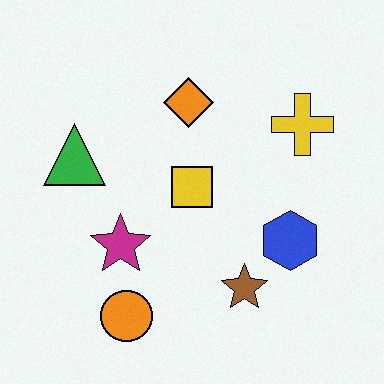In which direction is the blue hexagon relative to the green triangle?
The blue hexagon is to the right of the green triangle.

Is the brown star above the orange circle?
Yes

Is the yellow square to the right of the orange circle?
Yes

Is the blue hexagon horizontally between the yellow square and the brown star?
No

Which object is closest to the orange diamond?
The yellow square is closest to the orange diamond.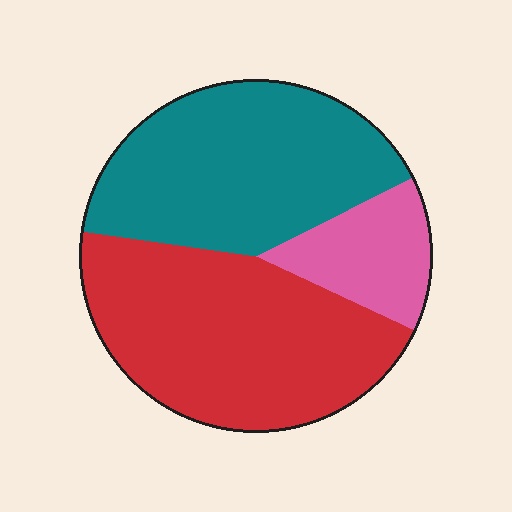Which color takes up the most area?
Red, at roughly 45%.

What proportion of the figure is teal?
Teal takes up about two fifths (2/5) of the figure.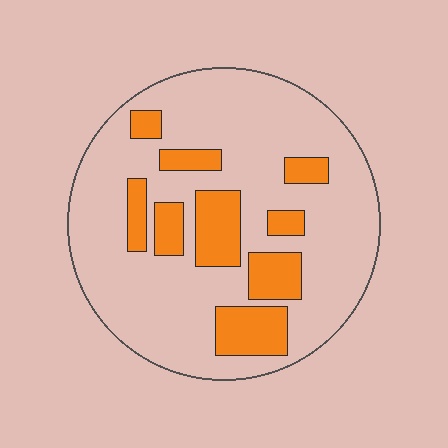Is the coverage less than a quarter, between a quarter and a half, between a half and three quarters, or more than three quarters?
Less than a quarter.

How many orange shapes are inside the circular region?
9.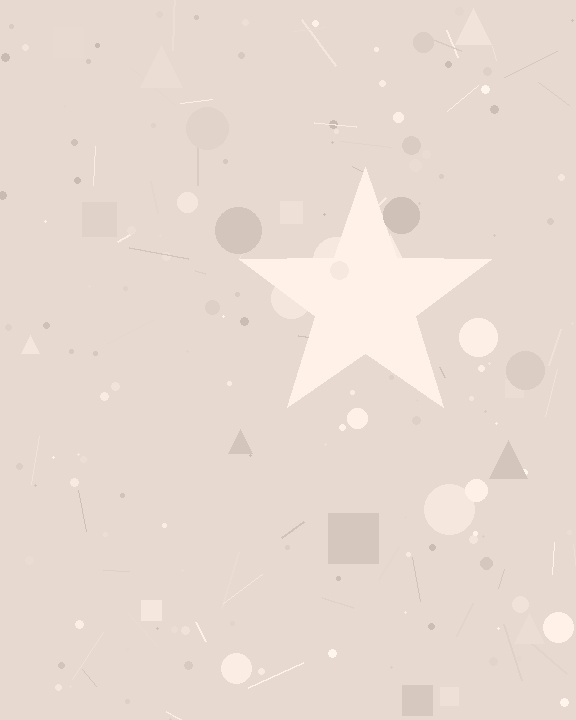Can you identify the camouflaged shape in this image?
The camouflaged shape is a star.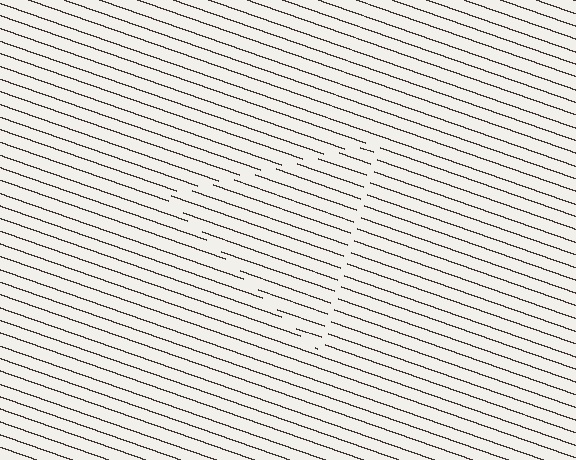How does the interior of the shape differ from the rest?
The interior of the shape contains the same grating, shifted by half a period — the contour is defined by the phase discontinuity where line-ends from the inner and outer gratings abut.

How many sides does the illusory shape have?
3 sides — the line-ends trace a triangle.